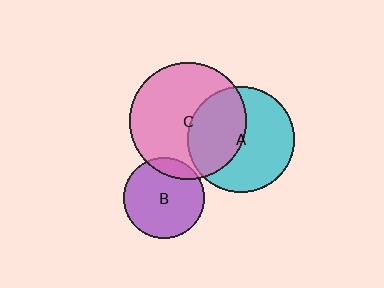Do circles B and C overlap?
Yes.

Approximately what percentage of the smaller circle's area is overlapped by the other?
Approximately 15%.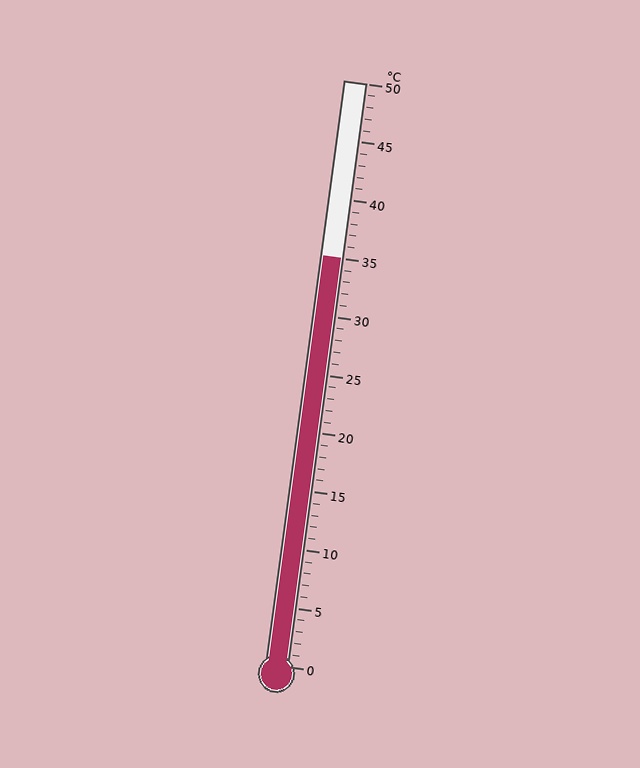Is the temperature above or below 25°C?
The temperature is above 25°C.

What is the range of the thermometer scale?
The thermometer scale ranges from 0°C to 50°C.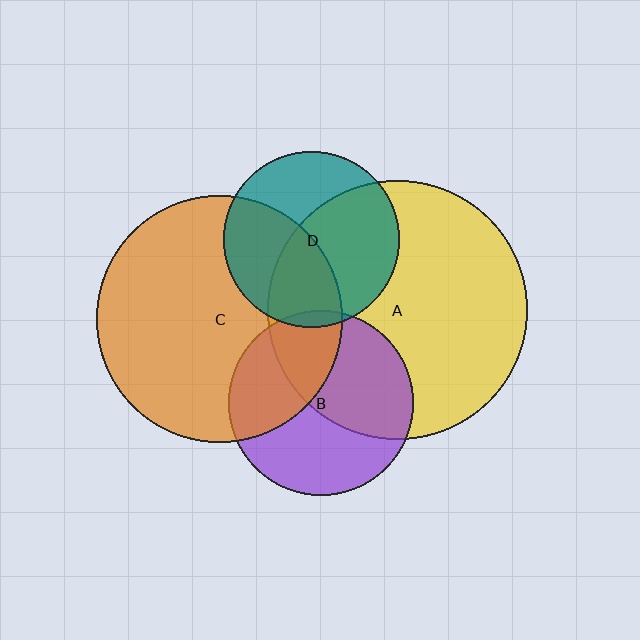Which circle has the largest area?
Circle A (yellow).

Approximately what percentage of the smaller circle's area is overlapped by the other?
Approximately 35%.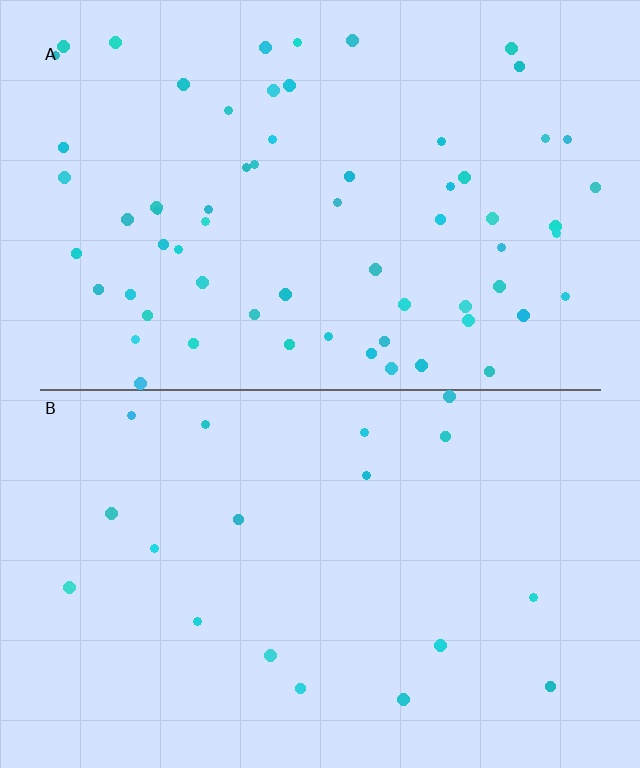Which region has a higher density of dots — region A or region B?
A (the top).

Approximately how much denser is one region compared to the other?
Approximately 3.5× — region A over region B.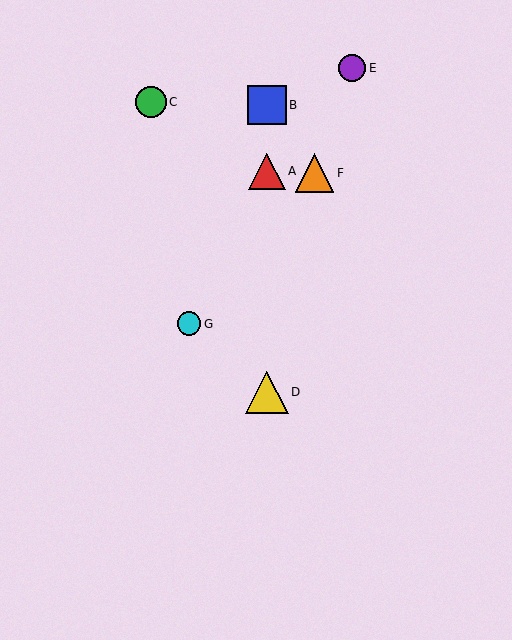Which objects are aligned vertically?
Objects A, B, D are aligned vertically.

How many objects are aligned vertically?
3 objects (A, B, D) are aligned vertically.